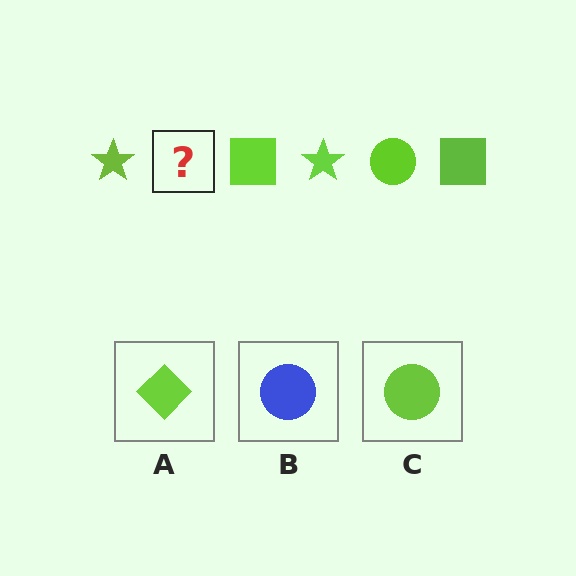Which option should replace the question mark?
Option C.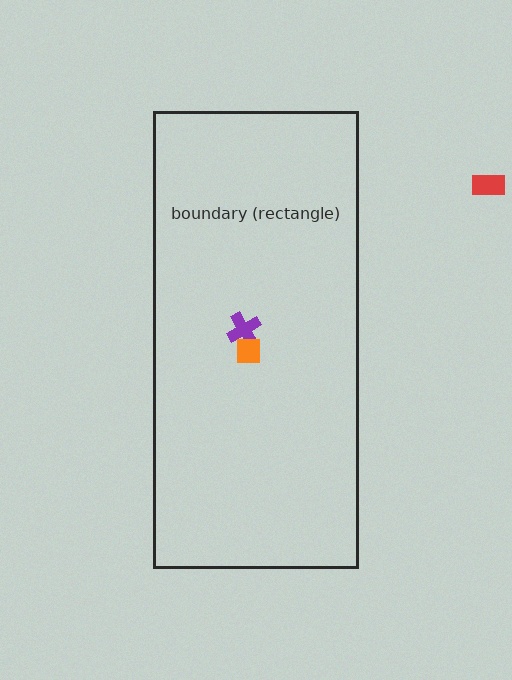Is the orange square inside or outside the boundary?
Inside.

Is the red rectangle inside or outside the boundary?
Outside.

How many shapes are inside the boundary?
2 inside, 1 outside.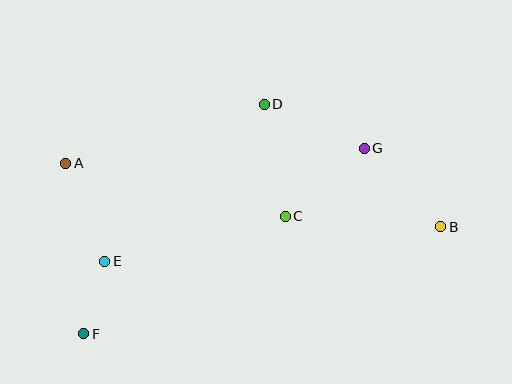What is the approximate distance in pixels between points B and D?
The distance between B and D is approximately 215 pixels.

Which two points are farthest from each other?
Points A and B are farthest from each other.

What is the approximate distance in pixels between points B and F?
The distance between B and F is approximately 373 pixels.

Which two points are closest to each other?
Points E and F are closest to each other.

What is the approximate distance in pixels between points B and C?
The distance between B and C is approximately 156 pixels.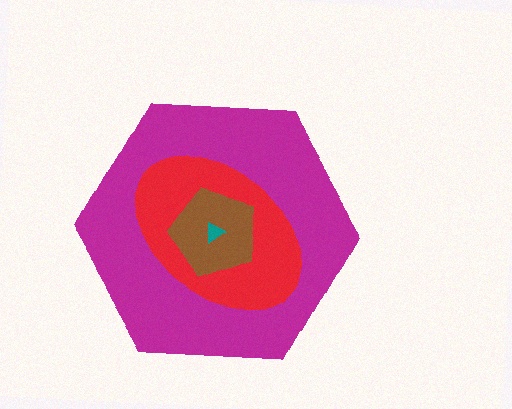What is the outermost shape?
The magenta hexagon.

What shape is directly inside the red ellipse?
The brown pentagon.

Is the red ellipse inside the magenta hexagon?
Yes.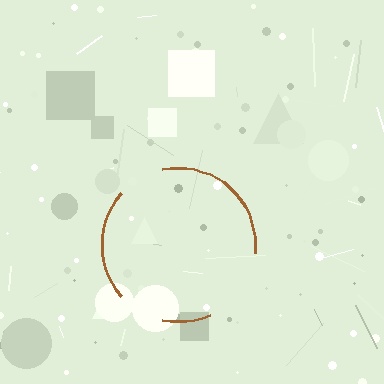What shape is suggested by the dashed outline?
The dashed outline suggests a circle.